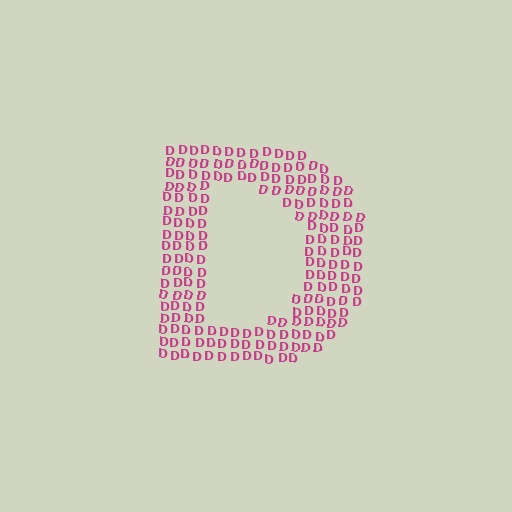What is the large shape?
The large shape is the letter D.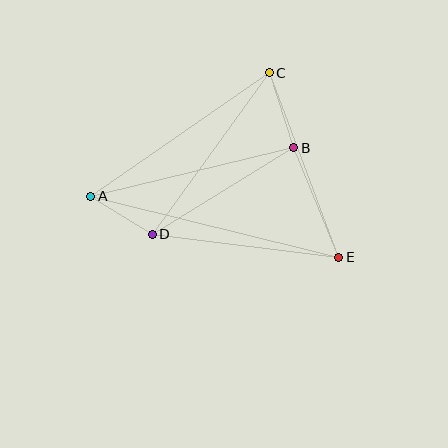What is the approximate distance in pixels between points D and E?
The distance between D and E is approximately 188 pixels.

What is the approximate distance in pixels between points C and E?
The distance between C and E is approximately 197 pixels.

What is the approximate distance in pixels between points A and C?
The distance between A and C is approximately 217 pixels.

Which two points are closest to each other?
Points A and D are closest to each other.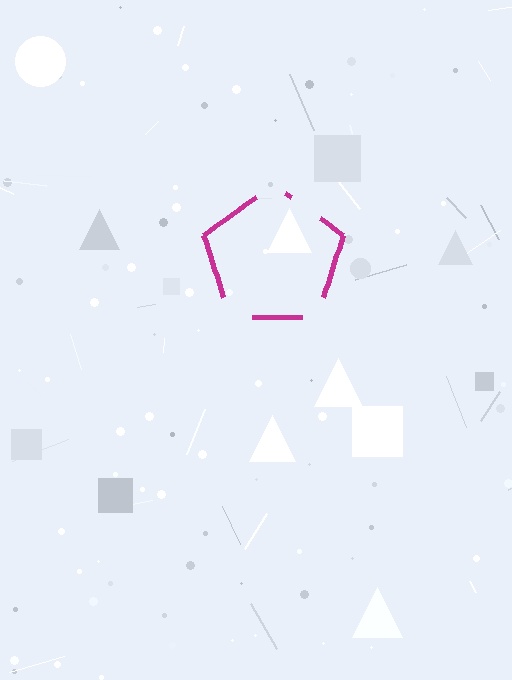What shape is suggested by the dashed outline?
The dashed outline suggests a pentagon.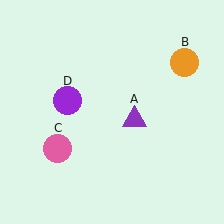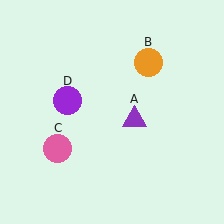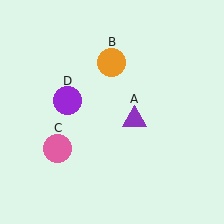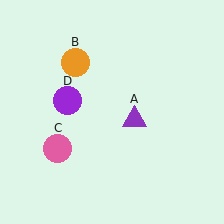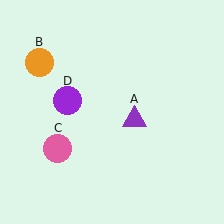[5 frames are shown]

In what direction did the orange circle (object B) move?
The orange circle (object B) moved left.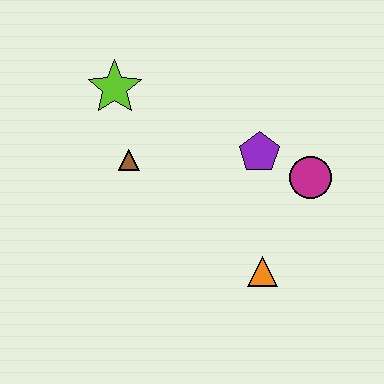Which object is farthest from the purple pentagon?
The lime star is farthest from the purple pentagon.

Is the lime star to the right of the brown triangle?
No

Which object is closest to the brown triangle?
The lime star is closest to the brown triangle.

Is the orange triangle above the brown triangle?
No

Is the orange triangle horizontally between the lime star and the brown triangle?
No